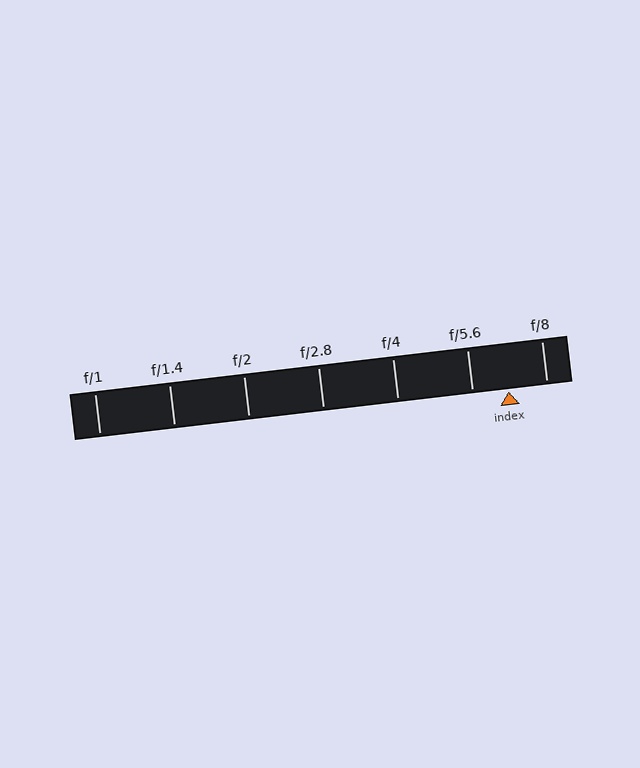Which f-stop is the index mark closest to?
The index mark is closest to f/5.6.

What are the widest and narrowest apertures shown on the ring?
The widest aperture shown is f/1 and the narrowest is f/8.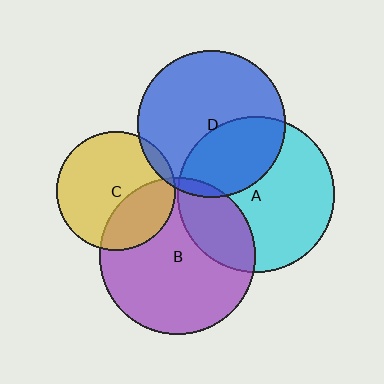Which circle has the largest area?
Circle A (cyan).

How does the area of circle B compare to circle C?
Approximately 1.7 times.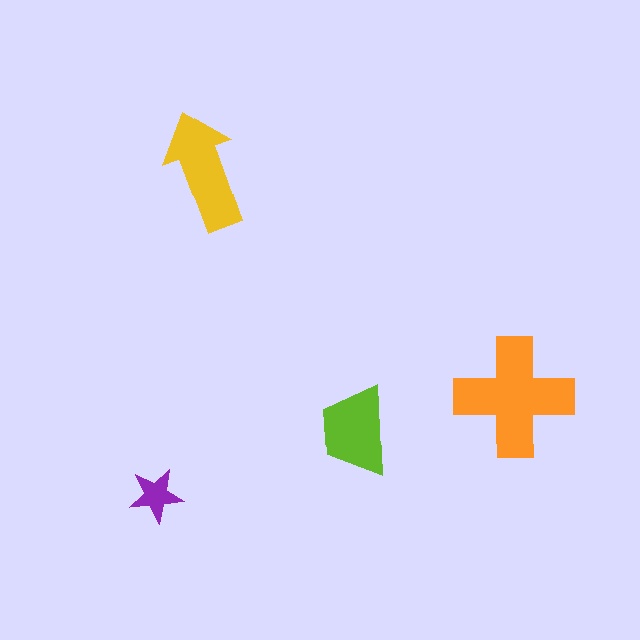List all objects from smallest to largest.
The purple star, the lime trapezoid, the yellow arrow, the orange cross.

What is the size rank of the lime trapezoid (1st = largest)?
3rd.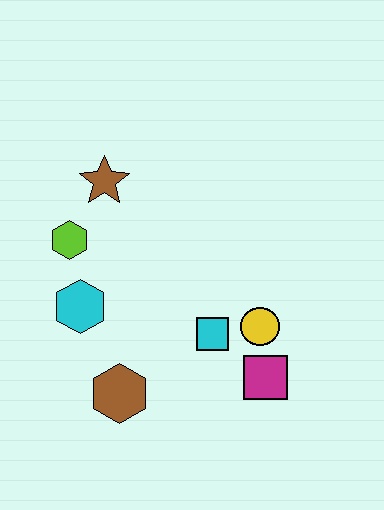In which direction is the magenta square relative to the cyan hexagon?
The magenta square is to the right of the cyan hexagon.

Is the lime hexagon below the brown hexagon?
No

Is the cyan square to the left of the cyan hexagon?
No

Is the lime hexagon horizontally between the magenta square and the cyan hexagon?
No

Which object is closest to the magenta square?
The yellow circle is closest to the magenta square.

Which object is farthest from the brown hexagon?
The brown star is farthest from the brown hexagon.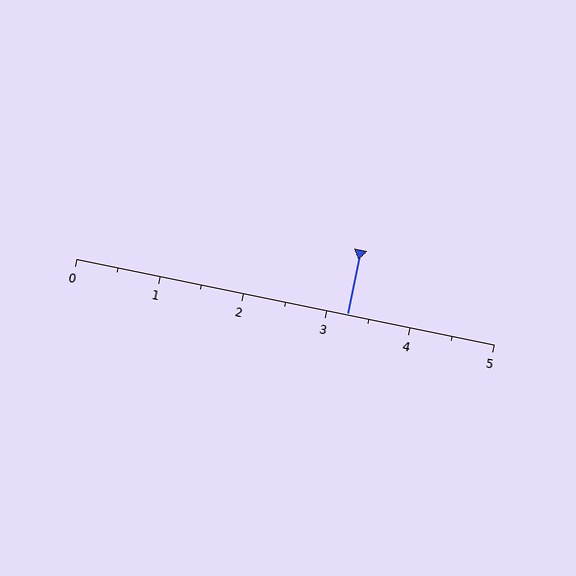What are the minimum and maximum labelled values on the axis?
The axis runs from 0 to 5.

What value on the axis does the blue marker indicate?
The marker indicates approximately 3.2.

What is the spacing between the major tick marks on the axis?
The major ticks are spaced 1 apart.